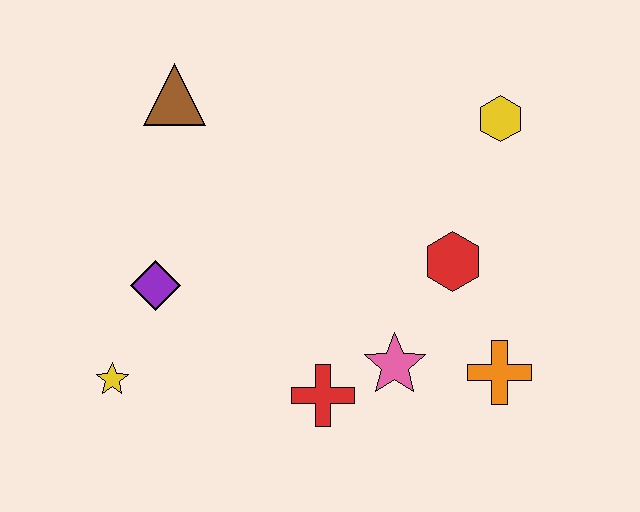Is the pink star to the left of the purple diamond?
No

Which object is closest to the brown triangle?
The purple diamond is closest to the brown triangle.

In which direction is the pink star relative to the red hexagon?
The pink star is below the red hexagon.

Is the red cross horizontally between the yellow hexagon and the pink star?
No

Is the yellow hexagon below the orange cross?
No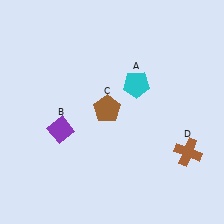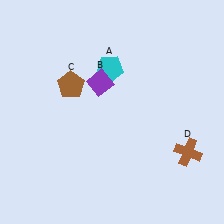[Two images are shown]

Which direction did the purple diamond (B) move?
The purple diamond (B) moved up.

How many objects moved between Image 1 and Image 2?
3 objects moved between the two images.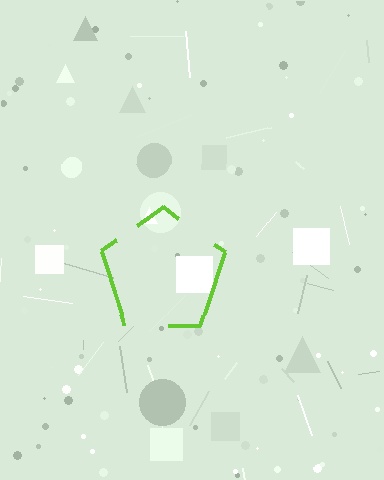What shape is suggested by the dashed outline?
The dashed outline suggests a pentagon.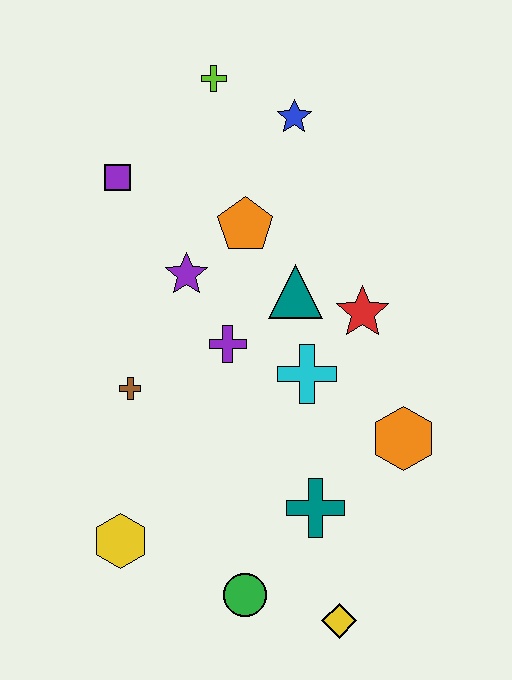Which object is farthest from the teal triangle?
The yellow diamond is farthest from the teal triangle.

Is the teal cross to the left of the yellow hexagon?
No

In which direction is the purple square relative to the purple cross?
The purple square is above the purple cross.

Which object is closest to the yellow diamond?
The green circle is closest to the yellow diamond.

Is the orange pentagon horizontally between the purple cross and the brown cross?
No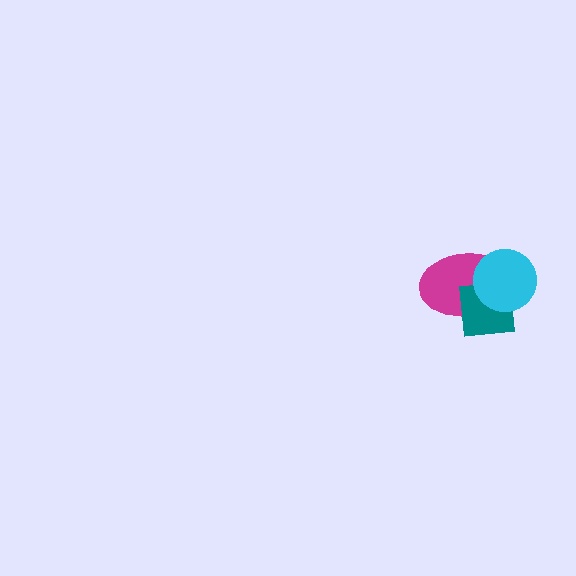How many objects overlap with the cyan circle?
2 objects overlap with the cyan circle.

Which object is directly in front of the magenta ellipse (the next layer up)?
The teal square is directly in front of the magenta ellipse.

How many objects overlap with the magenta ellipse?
2 objects overlap with the magenta ellipse.